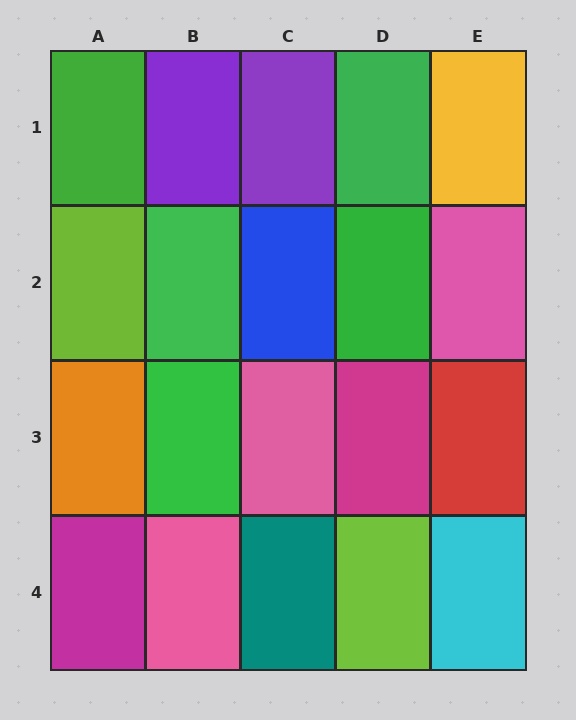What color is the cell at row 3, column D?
Magenta.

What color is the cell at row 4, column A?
Magenta.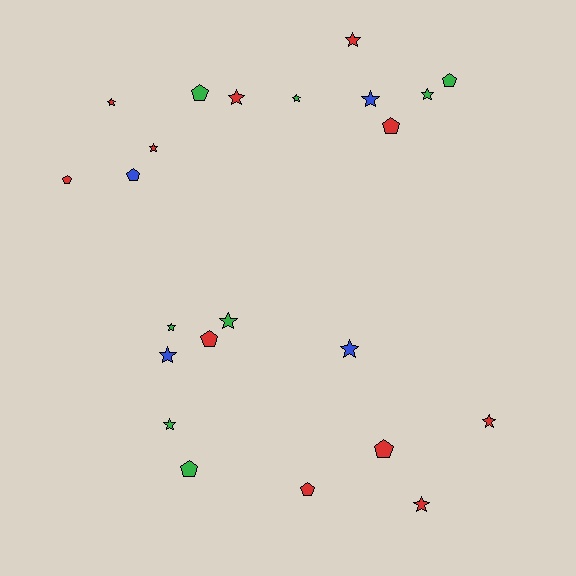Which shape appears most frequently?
Star, with 14 objects.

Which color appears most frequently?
Red, with 11 objects.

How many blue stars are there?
There are 3 blue stars.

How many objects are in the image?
There are 23 objects.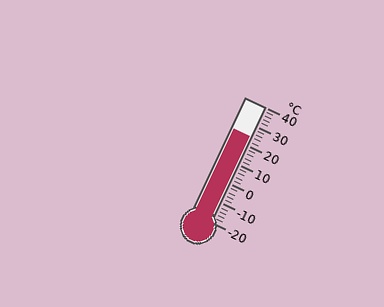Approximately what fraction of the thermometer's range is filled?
The thermometer is filled to approximately 75% of its range.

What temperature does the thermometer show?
The thermometer shows approximately 24°C.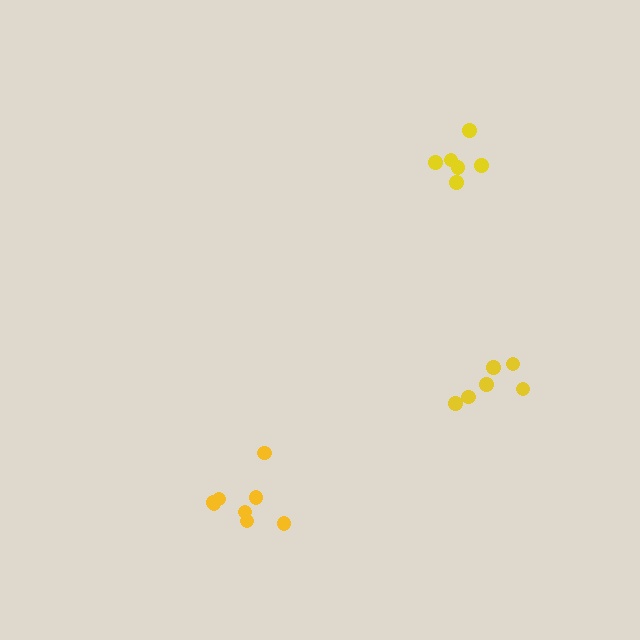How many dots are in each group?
Group 1: 8 dots, Group 2: 6 dots, Group 3: 6 dots (20 total).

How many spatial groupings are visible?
There are 3 spatial groupings.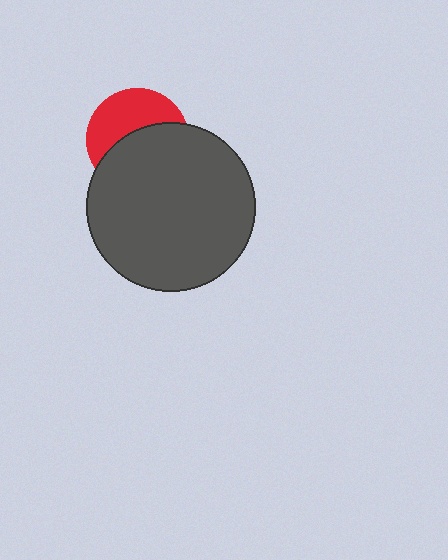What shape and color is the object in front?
The object in front is a dark gray circle.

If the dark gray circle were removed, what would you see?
You would see the complete red circle.